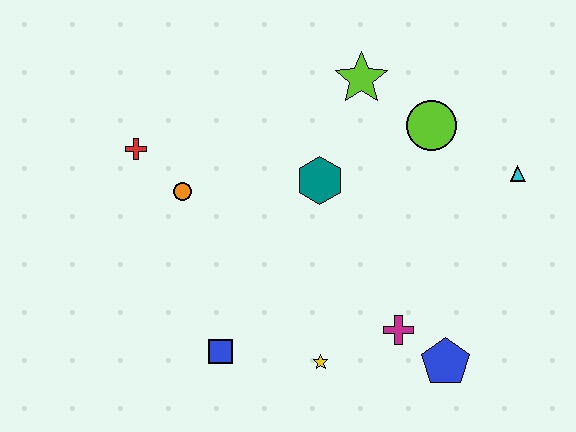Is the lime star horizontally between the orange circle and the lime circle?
Yes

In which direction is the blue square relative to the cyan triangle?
The blue square is to the left of the cyan triangle.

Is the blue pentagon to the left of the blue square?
No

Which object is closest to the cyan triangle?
The lime circle is closest to the cyan triangle.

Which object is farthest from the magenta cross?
The red cross is farthest from the magenta cross.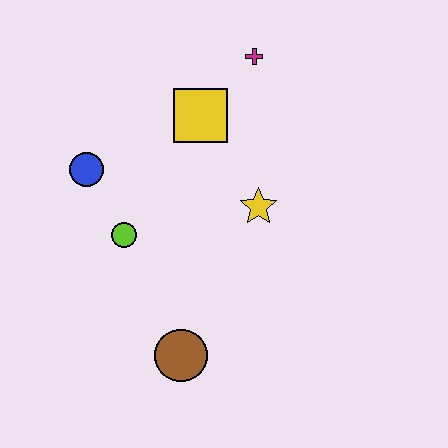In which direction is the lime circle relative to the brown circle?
The lime circle is above the brown circle.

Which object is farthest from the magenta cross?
The brown circle is farthest from the magenta cross.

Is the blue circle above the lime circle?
Yes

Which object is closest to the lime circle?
The blue circle is closest to the lime circle.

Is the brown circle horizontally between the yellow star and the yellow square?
No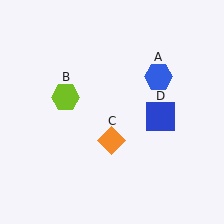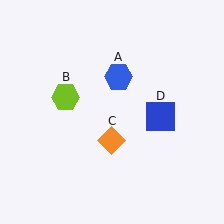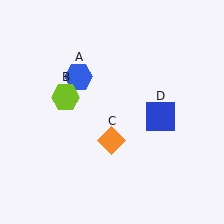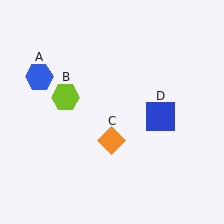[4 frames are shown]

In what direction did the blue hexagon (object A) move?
The blue hexagon (object A) moved left.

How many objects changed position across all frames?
1 object changed position: blue hexagon (object A).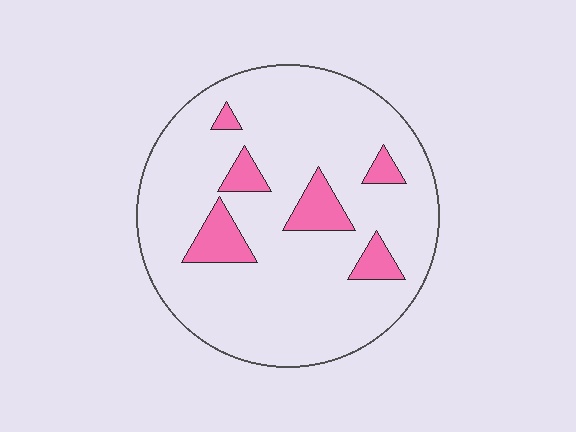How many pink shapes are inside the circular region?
6.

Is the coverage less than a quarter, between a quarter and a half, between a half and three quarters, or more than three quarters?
Less than a quarter.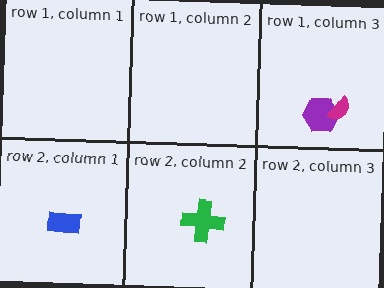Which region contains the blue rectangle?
The row 2, column 1 region.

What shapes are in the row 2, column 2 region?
The green cross.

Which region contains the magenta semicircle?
The row 1, column 3 region.